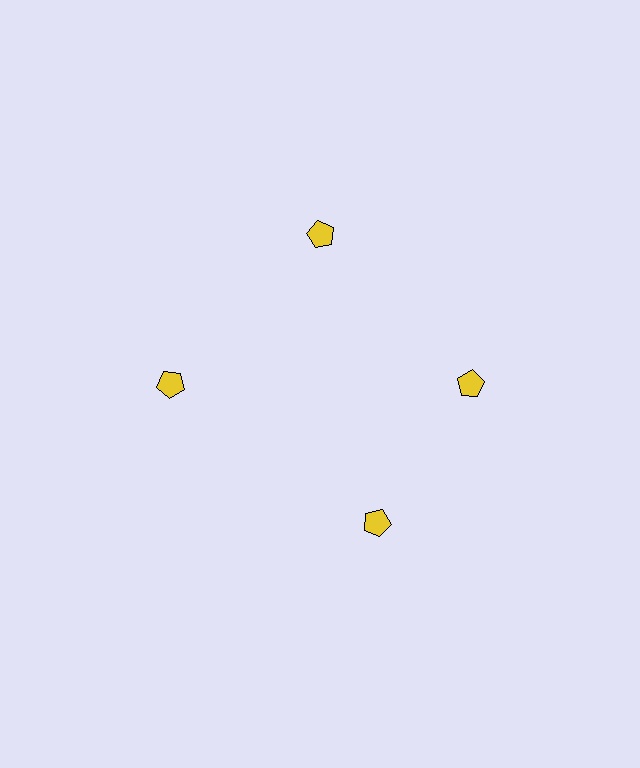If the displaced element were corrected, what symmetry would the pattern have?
It would have 4-fold rotational symmetry — the pattern would map onto itself every 90 degrees.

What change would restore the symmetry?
The symmetry would be restored by rotating it back into even spacing with its neighbors so that all 4 pentagons sit at equal angles and equal distance from the center.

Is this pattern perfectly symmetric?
No. The 4 yellow pentagons are arranged in a ring, but one element near the 6 o'clock position is rotated out of alignment along the ring, breaking the 4-fold rotational symmetry.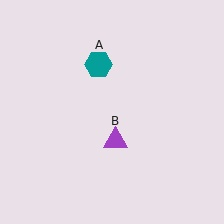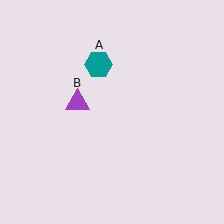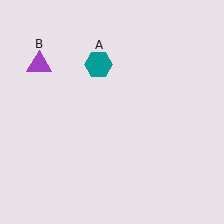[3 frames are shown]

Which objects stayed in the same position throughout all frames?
Teal hexagon (object A) remained stationary.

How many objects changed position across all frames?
1 object changed position: purple triangle (object B).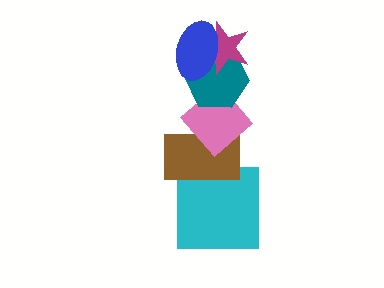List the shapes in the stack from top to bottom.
From top to bottom: the blue ellipse, the magenta star, the teal hexagon, the pink diamond, the brown rectangle, the cyan square.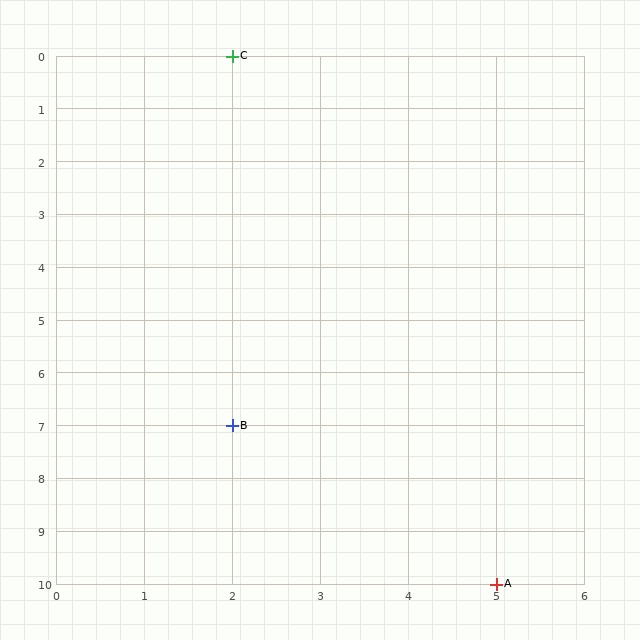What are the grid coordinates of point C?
Point C is at grid coordinates (2, 0).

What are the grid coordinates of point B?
Point B is at grid coordinates (2, 7).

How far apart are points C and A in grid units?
Points C and A are 3 columns and 10 rows apart (about 10.4 grid units diagonally).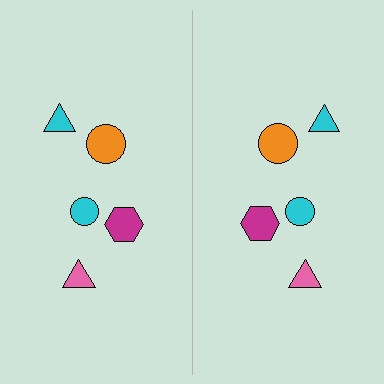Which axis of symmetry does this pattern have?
The pattern has a vertical axis of symmetry running through the center of the image.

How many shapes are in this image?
There are 10 shapes in this image.